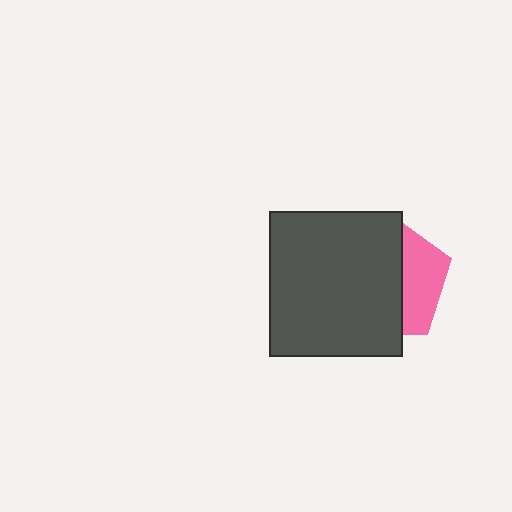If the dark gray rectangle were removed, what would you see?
You would see the complete pink pentagon.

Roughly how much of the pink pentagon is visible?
A small part of it is visible (roughly 32%).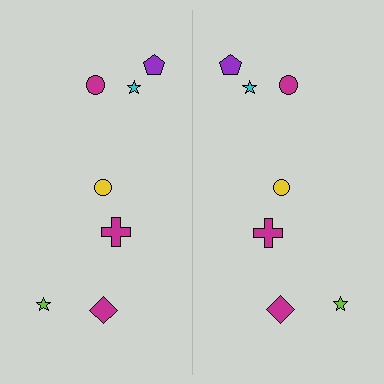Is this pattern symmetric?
Yes, this pattern has bilateral (reflection) symmetry.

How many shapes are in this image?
There are 14 shapes in this image.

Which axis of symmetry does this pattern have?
The pattern has a vertical axis of symmetry running through the center of the image.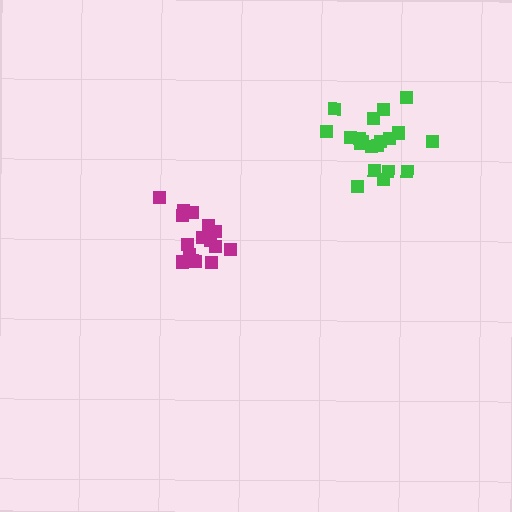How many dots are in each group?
Group 1: 16 dots, Group 2: 20 dots (36 total).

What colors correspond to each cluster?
The clusters are colored: magenta, green.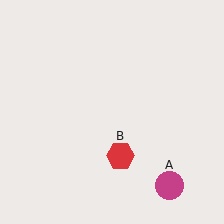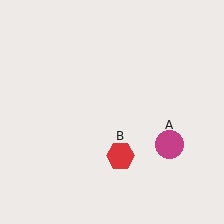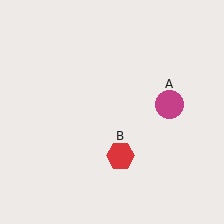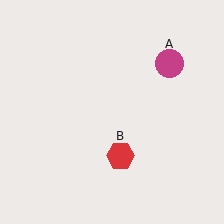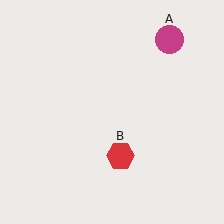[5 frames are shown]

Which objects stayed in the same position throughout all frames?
Red hexagon (object B) remained stationary.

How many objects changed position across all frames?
1 object changed position: magenta circle (object A).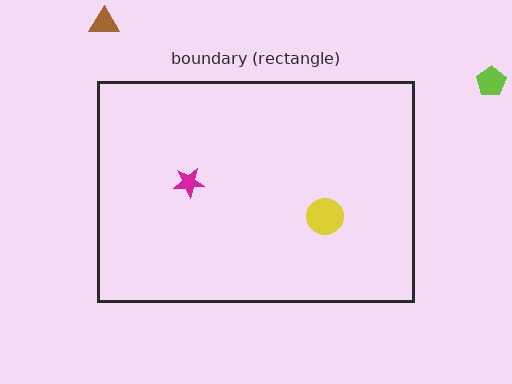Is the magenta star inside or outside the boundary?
Inside.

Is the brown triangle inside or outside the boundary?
Outside.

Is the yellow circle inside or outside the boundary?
Inside.